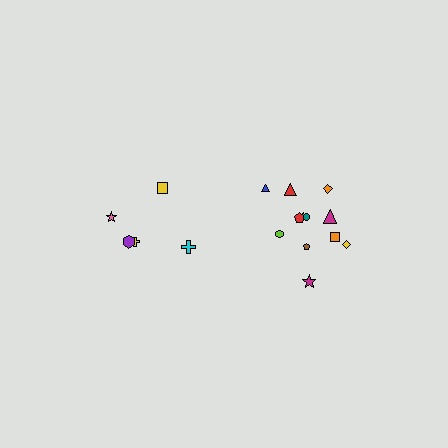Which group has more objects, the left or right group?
The right group.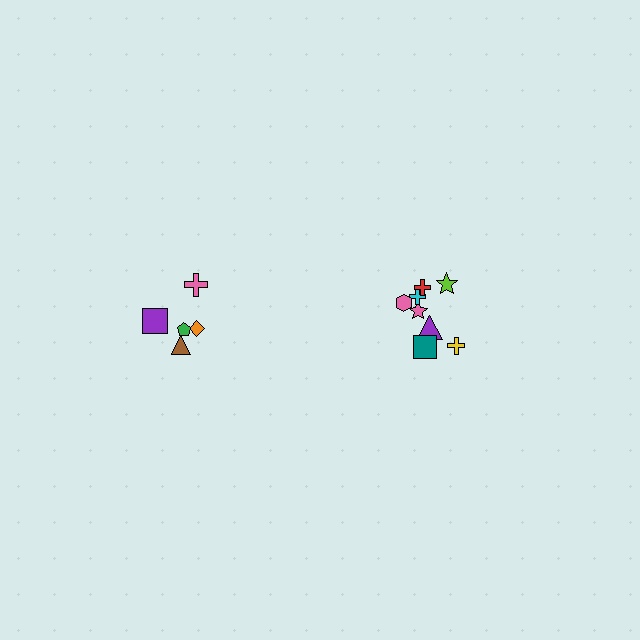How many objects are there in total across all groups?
There are 13 objects.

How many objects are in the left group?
There are 5 objects.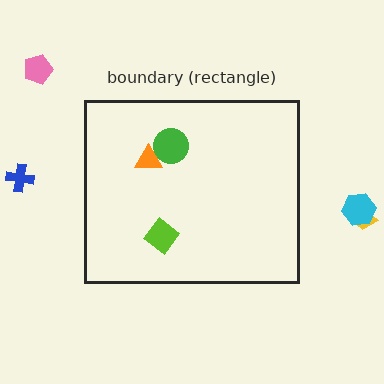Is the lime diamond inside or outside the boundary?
Inside.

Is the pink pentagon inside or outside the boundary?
Outside.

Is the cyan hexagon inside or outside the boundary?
Outside.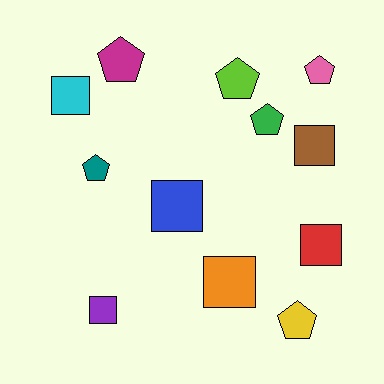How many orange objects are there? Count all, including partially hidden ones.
There is 1 orange object.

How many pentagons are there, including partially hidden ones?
There are 6 pentagons.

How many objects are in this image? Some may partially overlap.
There are 12 objects.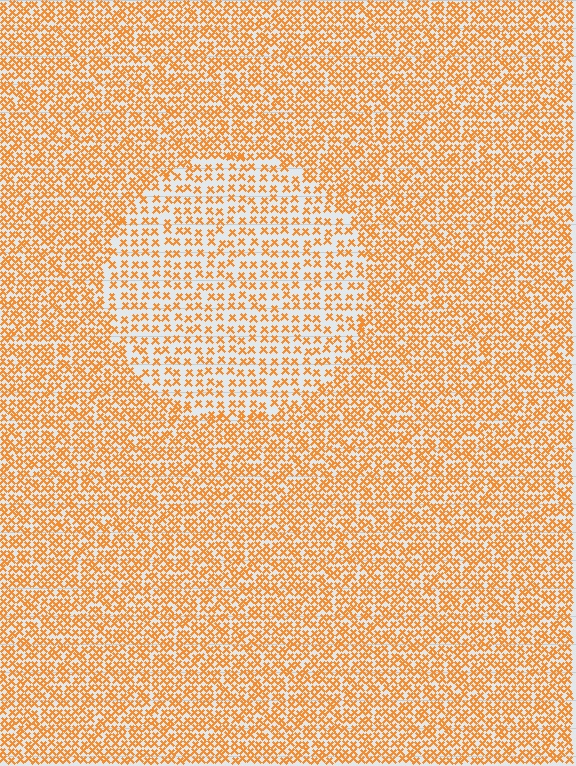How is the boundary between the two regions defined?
The boundary is defined by a change in element density (approximately 1.8x ratio). All elements are the same color, size, and shape.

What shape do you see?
I see a circle.